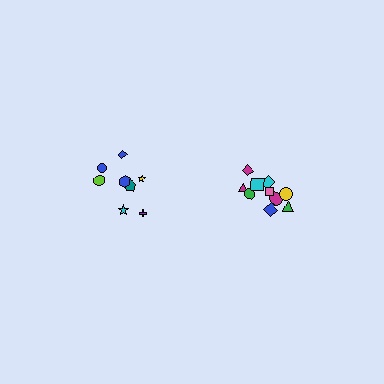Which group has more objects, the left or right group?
The right group.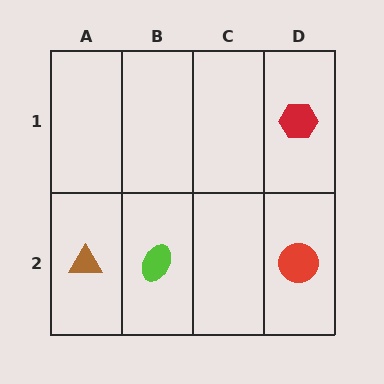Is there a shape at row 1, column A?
No, that cell is empty.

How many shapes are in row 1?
1 shape.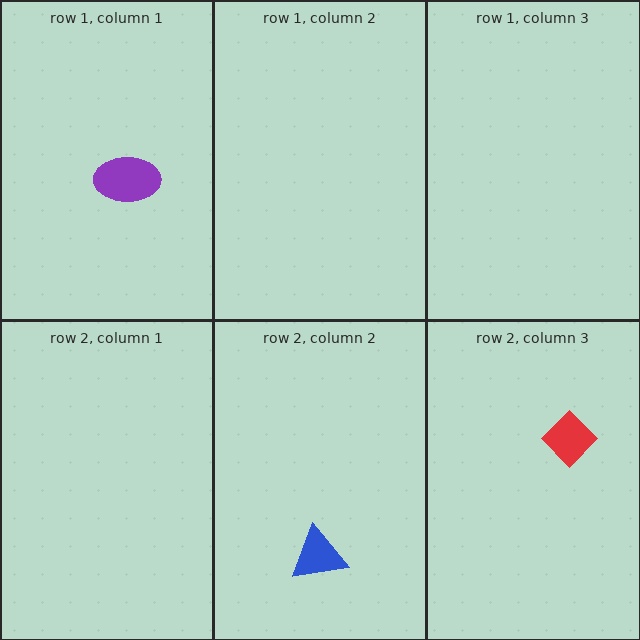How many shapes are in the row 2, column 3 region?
1.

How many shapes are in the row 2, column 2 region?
1.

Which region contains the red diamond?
The row 2, column 3 region.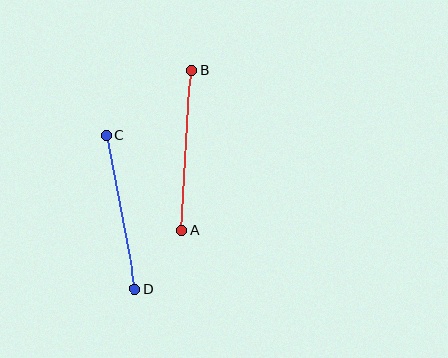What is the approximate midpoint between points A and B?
The midpoint is at approximately (186, 150) pixels.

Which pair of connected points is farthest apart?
Points A and B are farthest apart.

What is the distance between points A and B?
The distance is approximately 160 pixels.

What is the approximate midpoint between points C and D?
The midpoint is at approximately (121, 212) pixels.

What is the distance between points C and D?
The distance is approximately 156 pixels.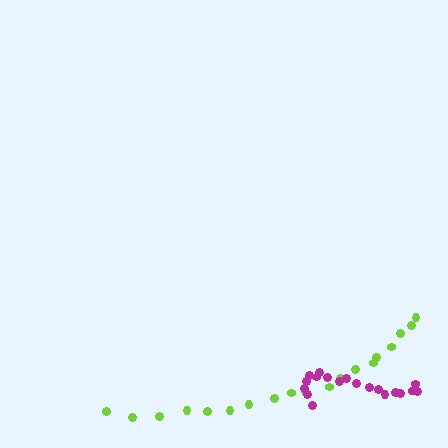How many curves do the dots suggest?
There are 2 distinct paths.